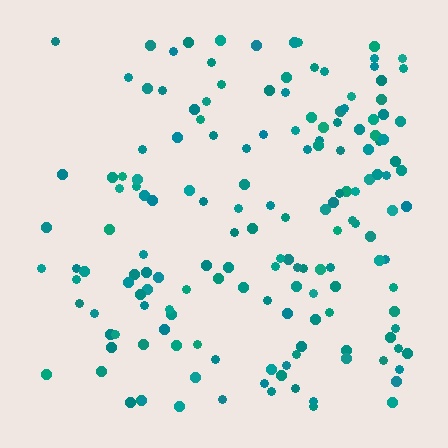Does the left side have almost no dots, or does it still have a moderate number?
Still a moderate number, just noticeably fewer than the right.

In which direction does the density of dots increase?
From left to right, with the right side densest.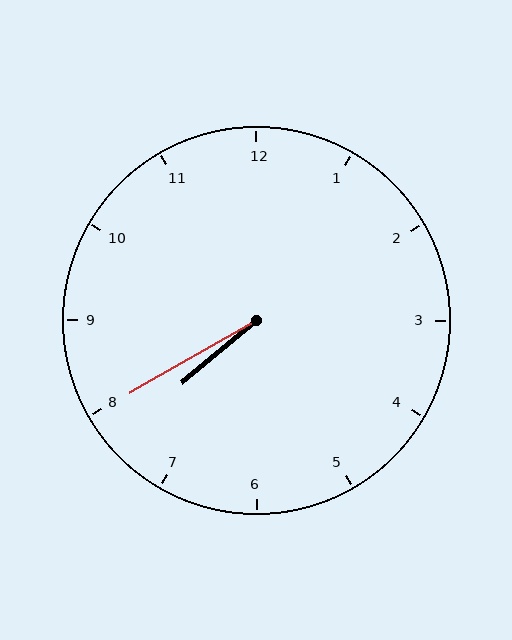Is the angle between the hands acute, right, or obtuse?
It is acute.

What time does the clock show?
7:40.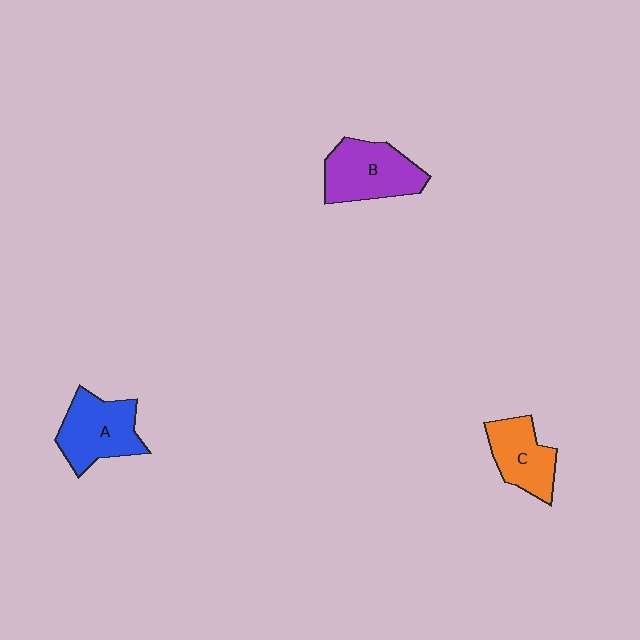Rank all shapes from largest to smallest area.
From largest to smallest: B (purple), A (blue), C (orange).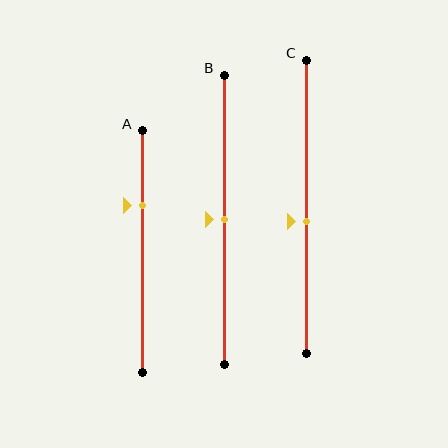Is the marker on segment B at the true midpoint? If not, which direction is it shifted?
Yes, the marker on segment B is at the true midpoint.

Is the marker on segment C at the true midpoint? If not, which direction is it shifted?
No, the marker on segment C is shifted downward by about 5% of the segment length.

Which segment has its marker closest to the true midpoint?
Segment B has its marker closest to the true midpoint.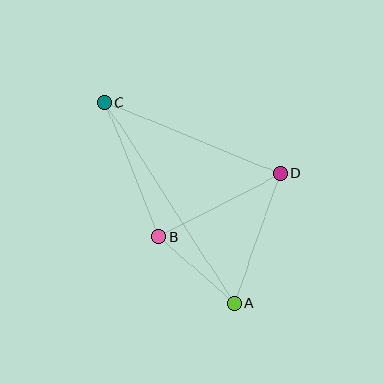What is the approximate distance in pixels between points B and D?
The distance between B and D is approximately 137 pixels.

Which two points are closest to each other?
Points A and B are closest to each other.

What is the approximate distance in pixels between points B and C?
The distance between B and C is approximately 145 pixels.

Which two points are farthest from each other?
Points A and C are farthest from each other.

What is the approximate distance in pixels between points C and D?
The distance between C and D is approximately 189 pixels.